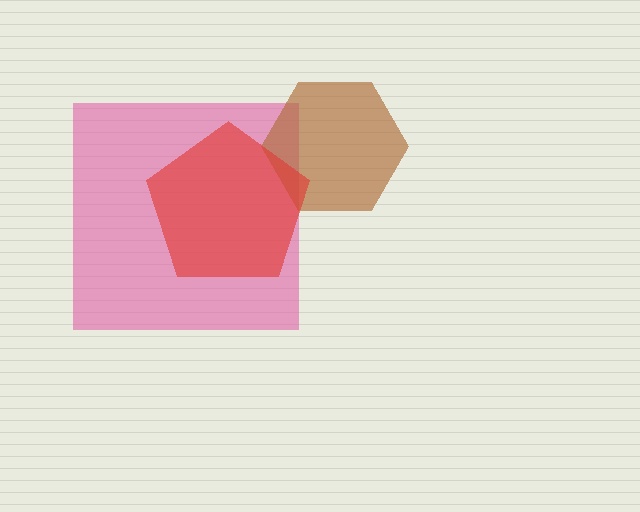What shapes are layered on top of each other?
The layered shapes are: a pink square, a brown hexagon, a red pentagon.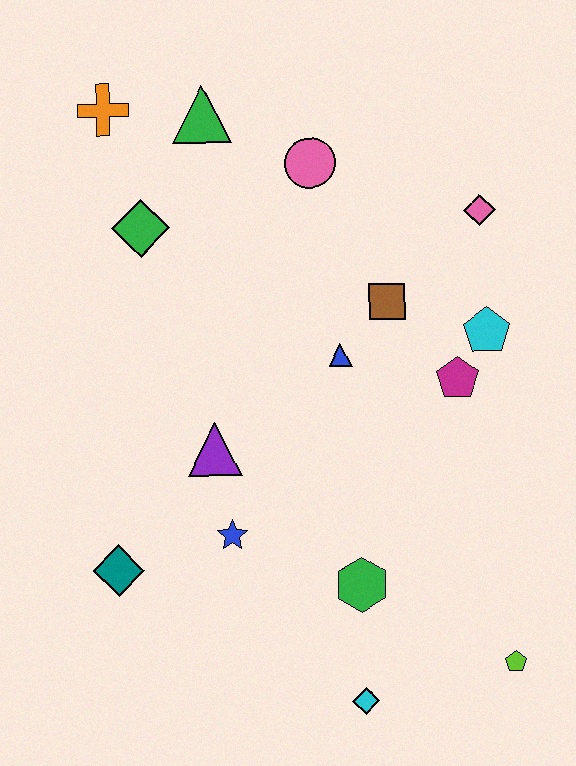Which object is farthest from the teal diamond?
The pink diamond is farthest from the teal diamond.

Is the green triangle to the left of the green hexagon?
Yes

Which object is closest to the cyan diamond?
The green hexagon is closest to the cyan diamond.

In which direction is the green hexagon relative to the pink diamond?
The green hexagon is below the pink diamond.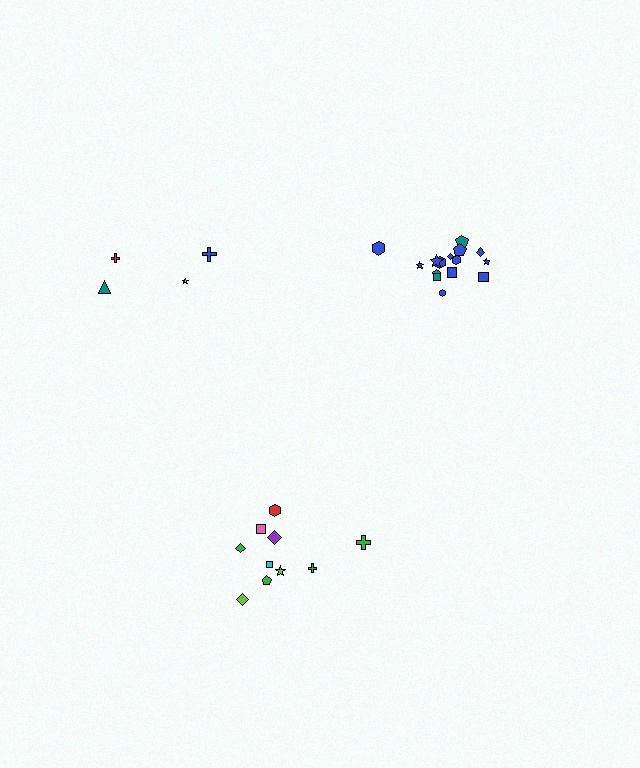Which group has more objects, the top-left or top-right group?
The top-right group.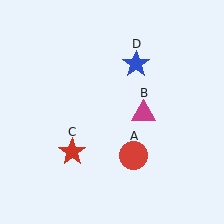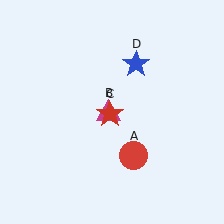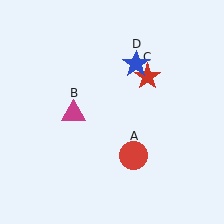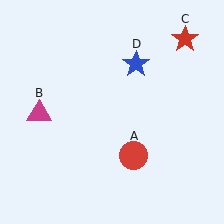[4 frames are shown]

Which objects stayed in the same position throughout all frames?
Red circle (object A) and blue star (object D) remained stationary.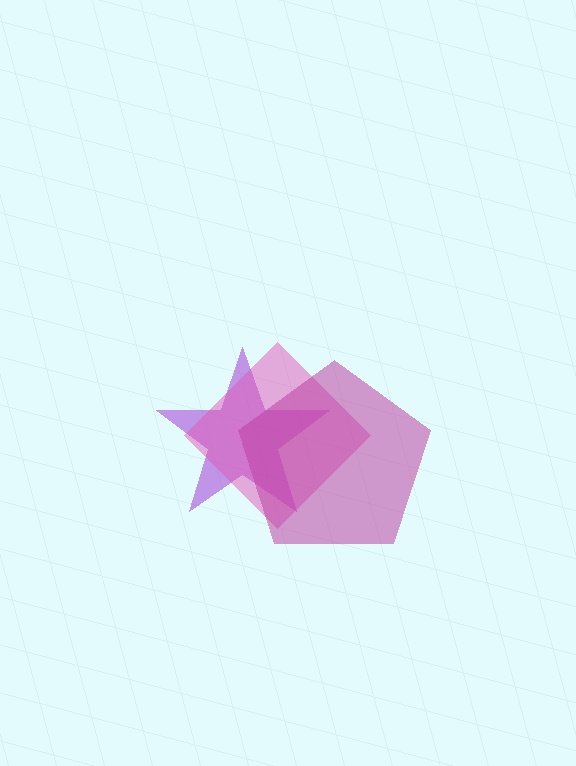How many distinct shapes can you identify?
There are 3 distinct shapes: a purple star, a pink diamond, a magenta pentagon.